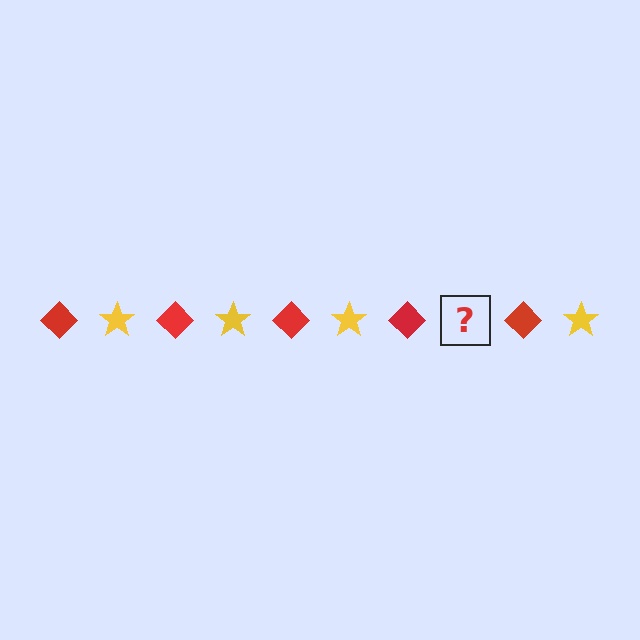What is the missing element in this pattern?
The missing element is a yellow star.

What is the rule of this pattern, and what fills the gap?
The rule is that the pattern alternates between red diamond and yellow star. The gap should be filled with a yellow star.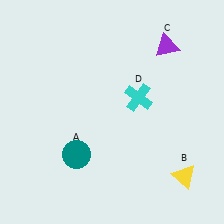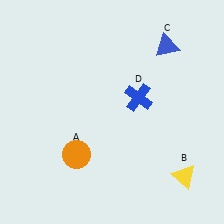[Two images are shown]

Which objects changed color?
A changed from teal to orange. C changed from purple to blue. D changed from cyan to blue.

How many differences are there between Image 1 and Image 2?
There are 3 differences between the two images.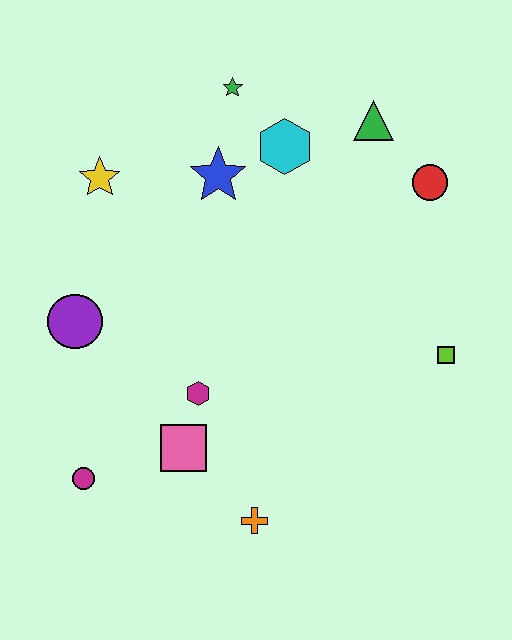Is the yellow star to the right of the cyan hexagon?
No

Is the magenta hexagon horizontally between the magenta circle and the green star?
Yes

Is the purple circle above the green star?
No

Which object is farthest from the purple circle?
The red circle is farthest from the purple circle.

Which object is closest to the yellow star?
The blue star is closest to the yellow star.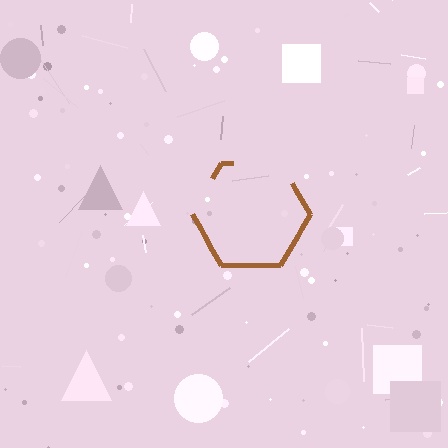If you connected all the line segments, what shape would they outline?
They would outline a hexagon.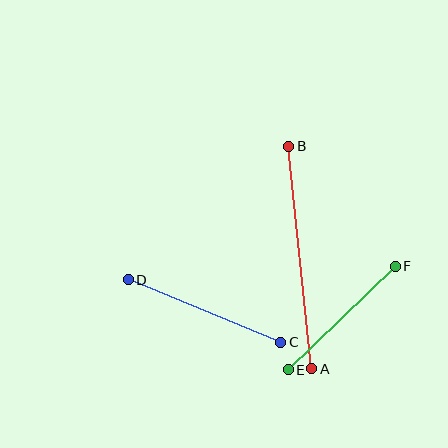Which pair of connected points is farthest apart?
Points A and B are farthest apart.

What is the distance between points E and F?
The distance is approximately 149 pixels.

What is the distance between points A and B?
The distance is approximately 224 pixels.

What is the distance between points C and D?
The distance is approximately 165 pixels.